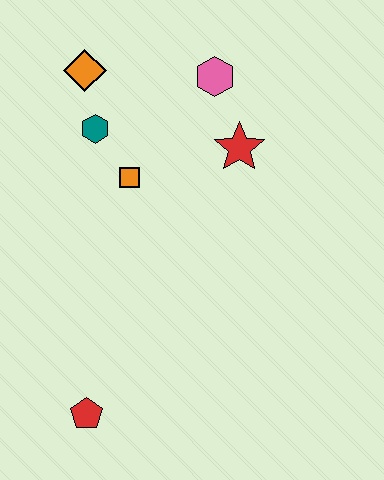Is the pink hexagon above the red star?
Yes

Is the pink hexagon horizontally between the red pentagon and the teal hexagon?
No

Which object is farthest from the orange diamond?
The red pentagon is farthest from the orange diamond.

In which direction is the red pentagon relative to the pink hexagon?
The red pentagon is below the pink hexagon.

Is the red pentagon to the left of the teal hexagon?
Yes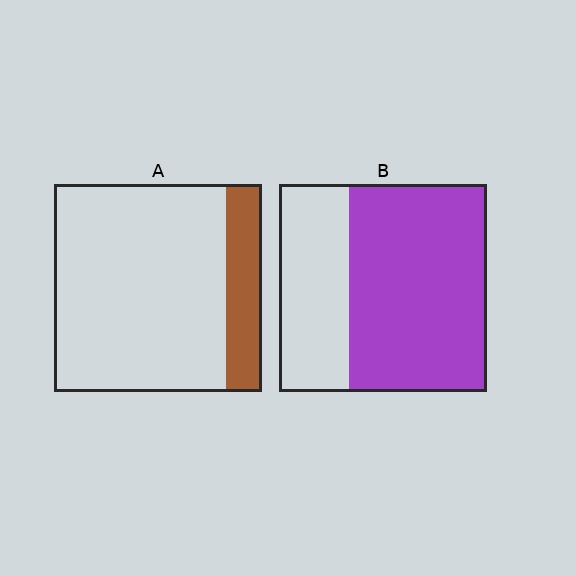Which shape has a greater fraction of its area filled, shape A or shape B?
Shape B.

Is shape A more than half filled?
No.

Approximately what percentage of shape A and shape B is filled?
A is approximately 15% and B is approximately 65%.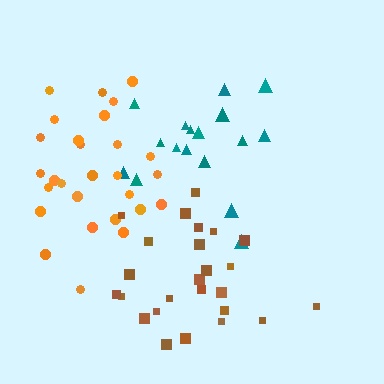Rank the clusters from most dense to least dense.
brown, orange, teal.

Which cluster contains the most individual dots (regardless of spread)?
Orange (28).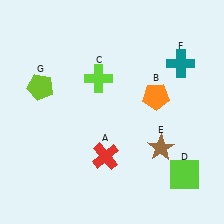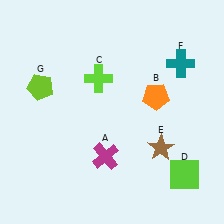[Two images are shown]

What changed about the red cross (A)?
In Image 1, A is red. In Image 2, it changed to magenta.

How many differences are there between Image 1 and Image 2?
There is 1 difference between the two images.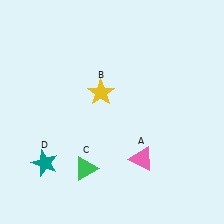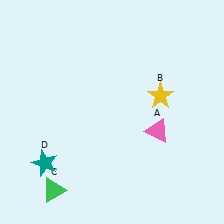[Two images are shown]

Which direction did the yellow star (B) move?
The yellow star (B) moved right.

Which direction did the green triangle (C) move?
The green triangle (C) moved left.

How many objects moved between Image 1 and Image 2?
3 objects moved between the two images.